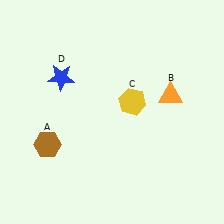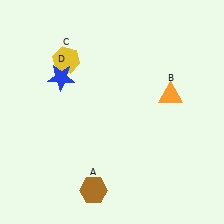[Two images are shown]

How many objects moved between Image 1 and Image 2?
2 objects moved between the two images.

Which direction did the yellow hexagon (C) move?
The yellow hexagon (C) moved left.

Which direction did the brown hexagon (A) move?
The brown hexagon (A) moved down.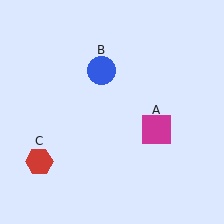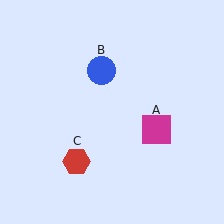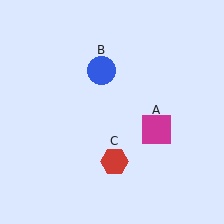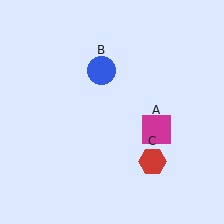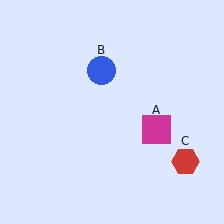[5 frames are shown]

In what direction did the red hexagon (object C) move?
The red hexagon (object C) moved right.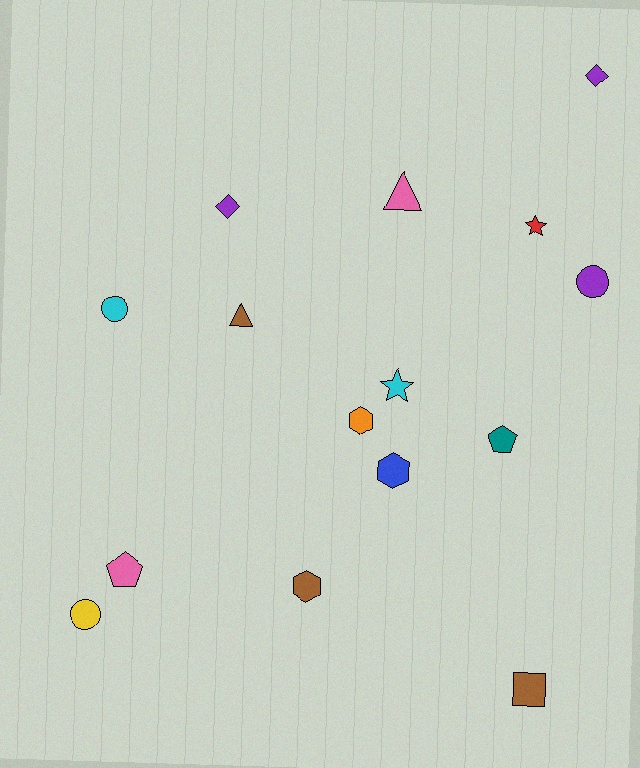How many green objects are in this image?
There are no green objects.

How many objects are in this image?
There are 15 objects.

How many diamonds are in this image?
There are 2 diamonds.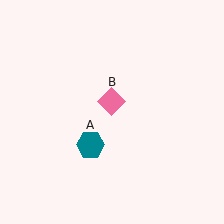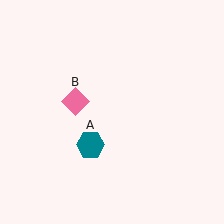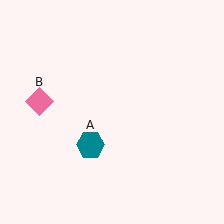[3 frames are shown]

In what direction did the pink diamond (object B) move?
The pink diamond (object B) moved left.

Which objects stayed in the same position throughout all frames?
Teal hexagon (object A) remained stationary.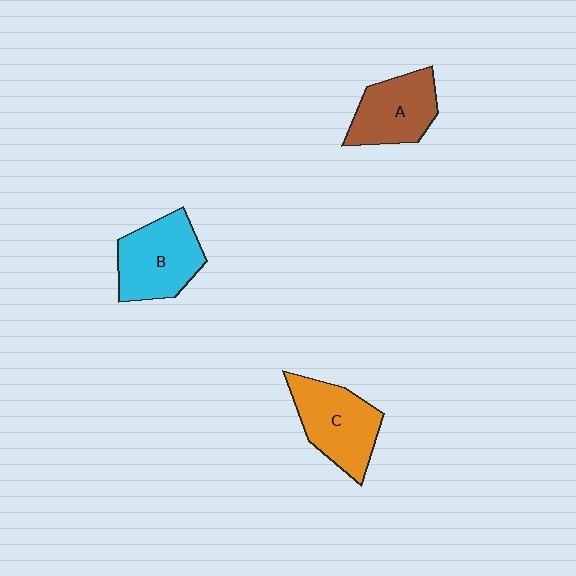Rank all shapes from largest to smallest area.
From largest to smallest: C (orange), B (cyan), A (brown).